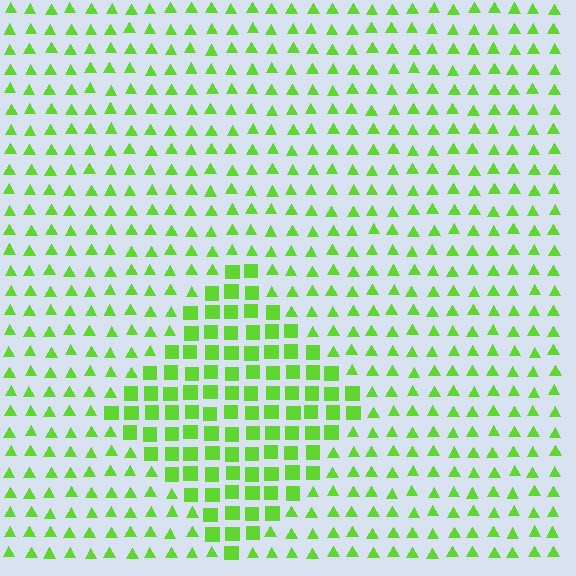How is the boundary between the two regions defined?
The boundary is defined by a change in element shape: squares inside vs. triangles outside. All elements share the same color and spacing.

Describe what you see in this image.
The image is filled with small lime elements arranged in a uniform grid. A diamond-shaped region contains squares, while the surrounding area contains triangles. The boundary is defined purely by the change in element shape.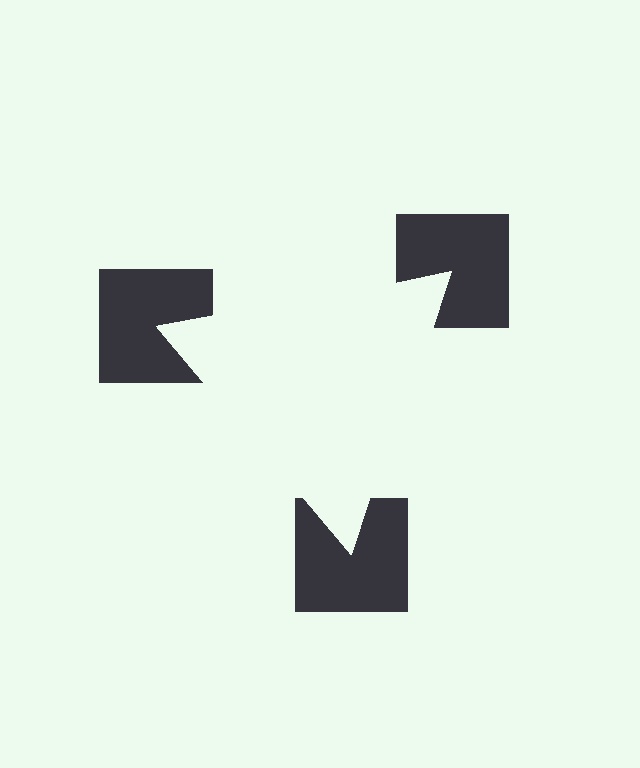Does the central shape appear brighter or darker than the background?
It typically appears slightly brighter than the background, even though no actual brightness change is drawn.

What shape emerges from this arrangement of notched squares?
An illusory triangle — its edges are inferred from the aligned wedge cuts in the notched squares, not physically drawn.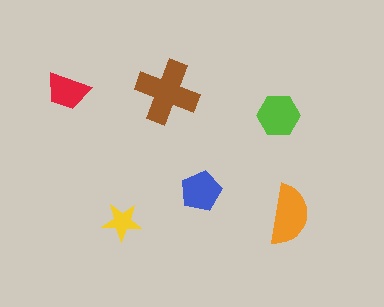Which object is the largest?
The brown cross.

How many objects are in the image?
There are 6 objects in the image.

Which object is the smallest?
The yellow star.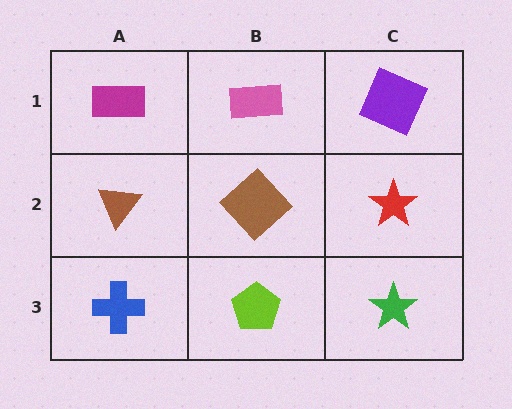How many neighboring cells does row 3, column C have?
2.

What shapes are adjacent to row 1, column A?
A brown triangle (row 2, column A), a pink rectangle (row 1, column B).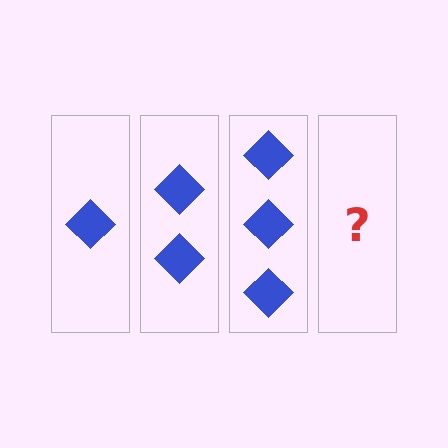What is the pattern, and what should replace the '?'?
The pattern is that each step adds one more diamond. The '?' should be 4 diamonds.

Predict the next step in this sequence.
The next step is 4 diamonds.